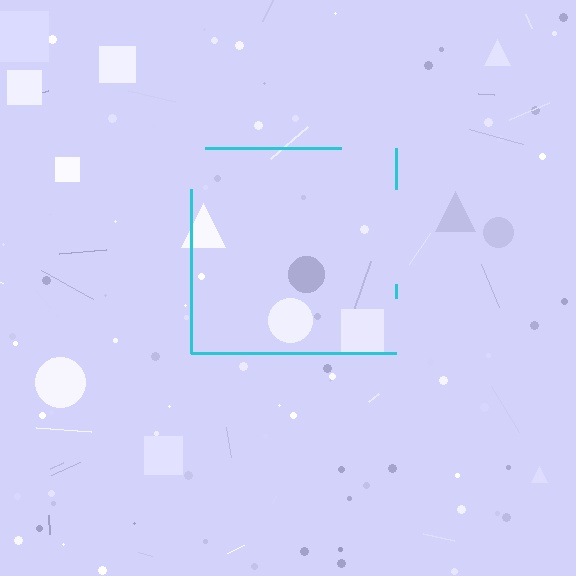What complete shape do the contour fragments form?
The contour fragments form a square.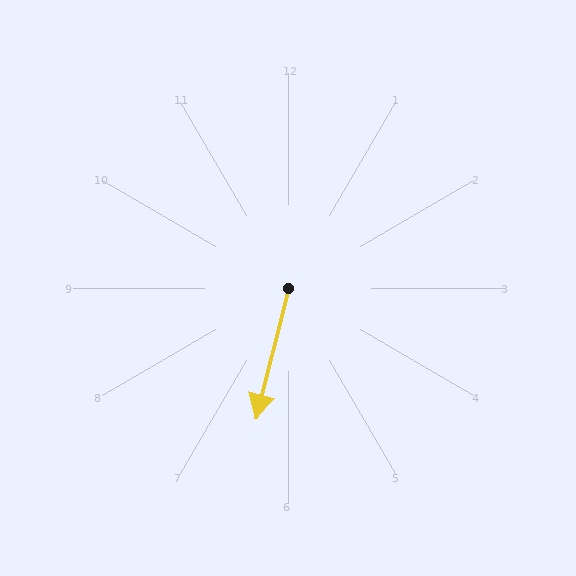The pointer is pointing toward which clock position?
Roughly 6 o'clock.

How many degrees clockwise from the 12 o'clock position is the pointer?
Approximately 194 degrees.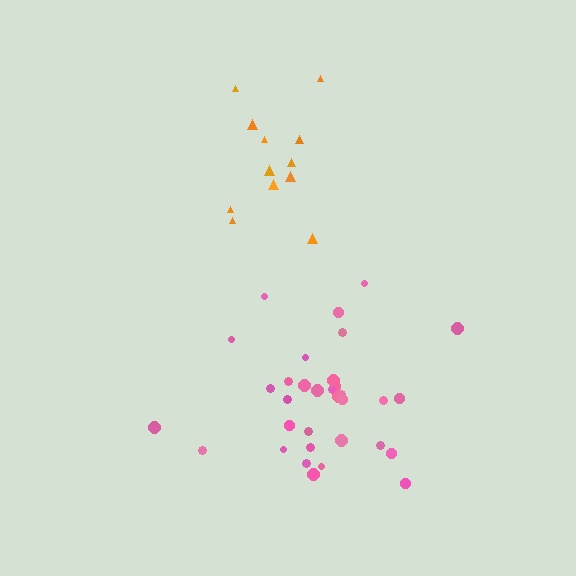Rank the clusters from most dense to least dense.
pink, orange.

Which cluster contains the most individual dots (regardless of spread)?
Pink (33).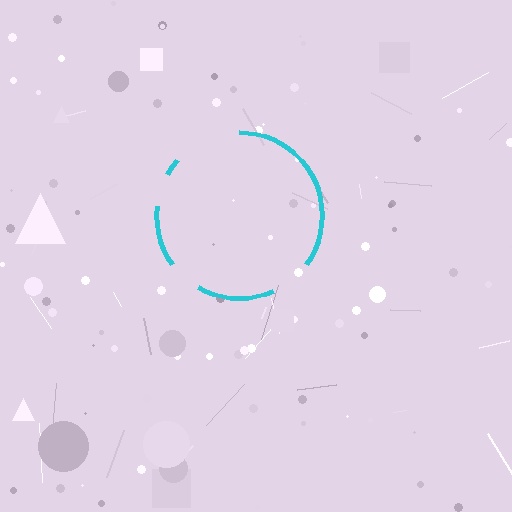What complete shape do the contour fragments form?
The contour fragments form a circle.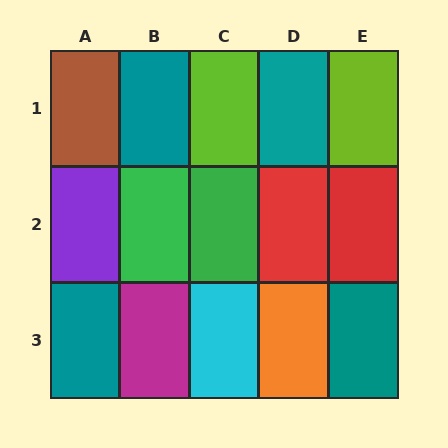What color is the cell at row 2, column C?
Green.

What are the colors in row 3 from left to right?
Teal, magenta, cyan, orange, teal.